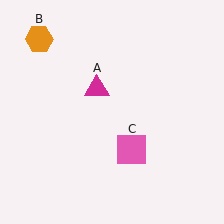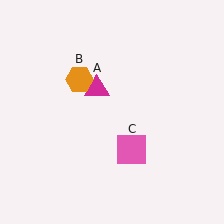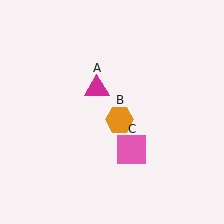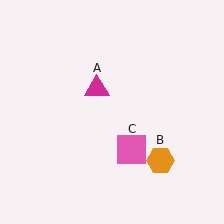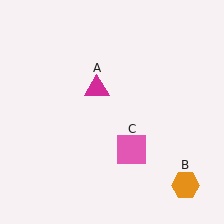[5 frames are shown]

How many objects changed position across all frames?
1 object changed position: orange hexagon (object B).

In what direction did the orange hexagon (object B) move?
The orange hexagon (object B) moved down and to the right.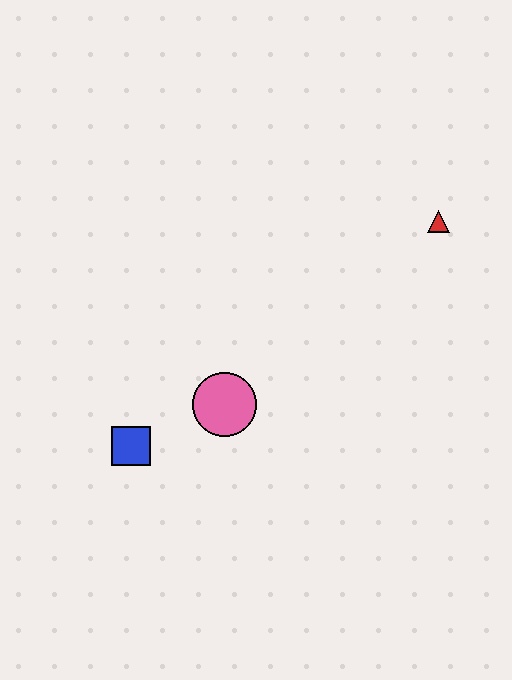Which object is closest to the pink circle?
The blue square is closest to the pink circle.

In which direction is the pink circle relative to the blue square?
The pink circle is to the right of the blue square.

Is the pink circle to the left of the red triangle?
Yes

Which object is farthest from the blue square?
The red triangle is farthest from the blue square.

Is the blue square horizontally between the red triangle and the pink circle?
No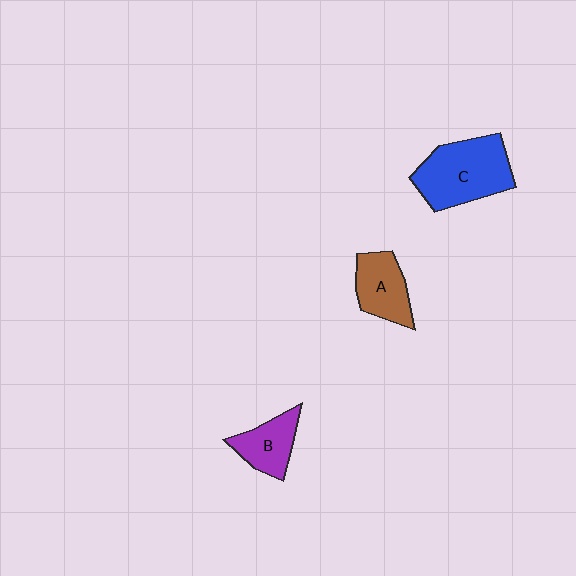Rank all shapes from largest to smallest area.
From largest to smallest: C (blue), A (brown), B (purple).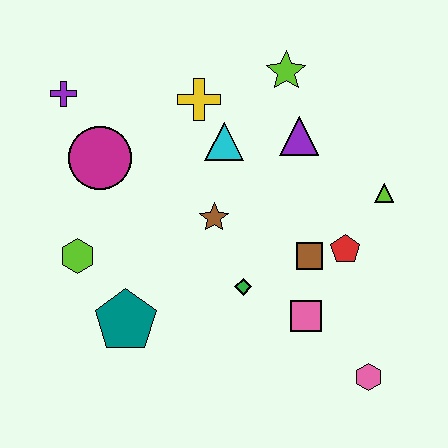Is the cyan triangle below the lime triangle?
No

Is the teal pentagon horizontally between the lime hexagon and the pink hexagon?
Yes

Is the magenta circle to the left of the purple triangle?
Yes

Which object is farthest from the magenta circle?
The pink hexagon is farthest from the magenta circle.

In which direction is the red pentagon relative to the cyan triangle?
The red pentagon is to the right of the cyan triangle.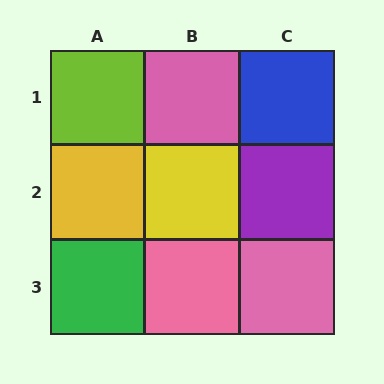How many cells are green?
1 cell is green.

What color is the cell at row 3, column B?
Pink.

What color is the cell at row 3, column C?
Pink.